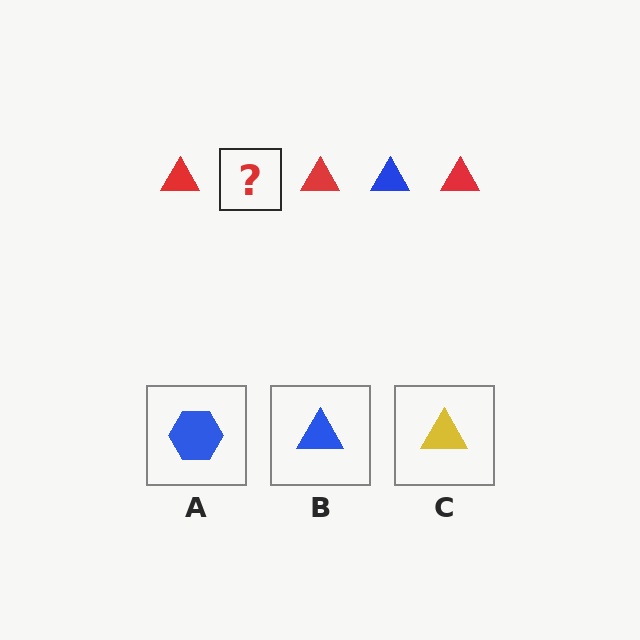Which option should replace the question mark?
Option B.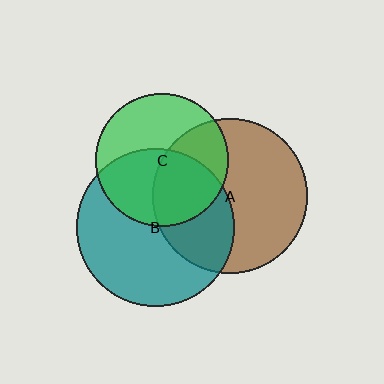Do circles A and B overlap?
Yes.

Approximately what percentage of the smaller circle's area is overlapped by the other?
Approximately 40%.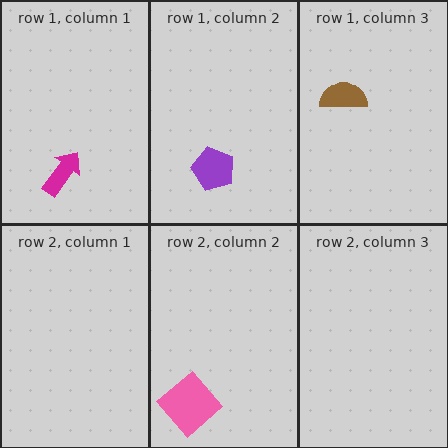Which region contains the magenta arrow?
The row 1, column 1 region.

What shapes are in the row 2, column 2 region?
The pink diamond.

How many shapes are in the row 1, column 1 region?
1.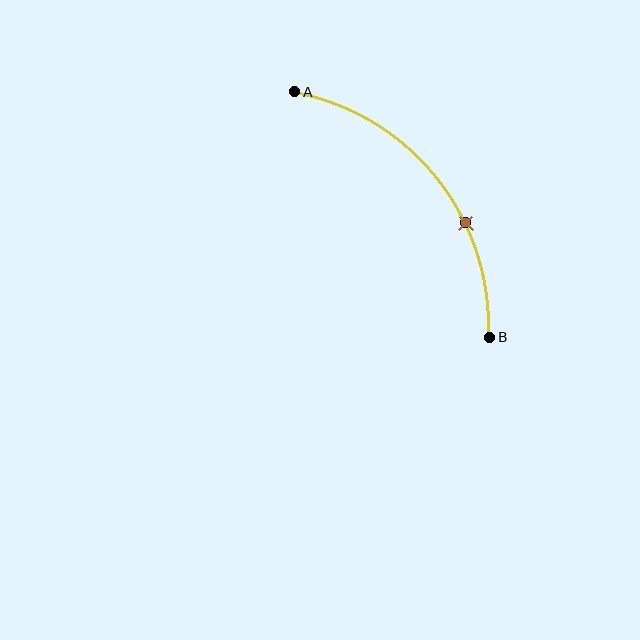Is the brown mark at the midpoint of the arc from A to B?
No. The brown mark lies on the arc but is closer to endpoint B. The arc midpoint would be at the point on the curve equidistant along the arc from both A and B.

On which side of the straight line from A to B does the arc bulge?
The arc bulges above and to the right of the straight line connecting A and B.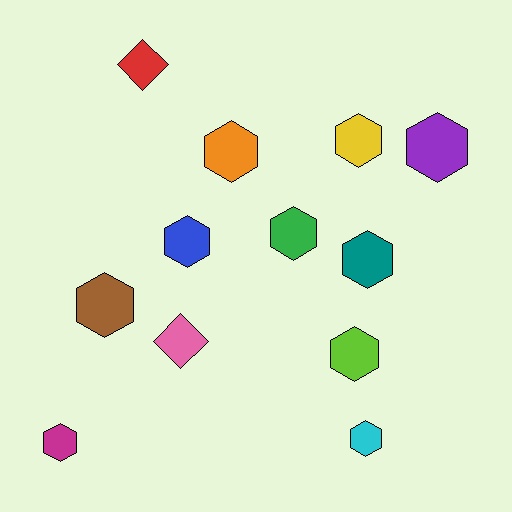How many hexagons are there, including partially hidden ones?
There are 10 hexagons.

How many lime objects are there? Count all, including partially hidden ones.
There is 1 lime object.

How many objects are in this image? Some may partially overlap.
There are 12 objects.